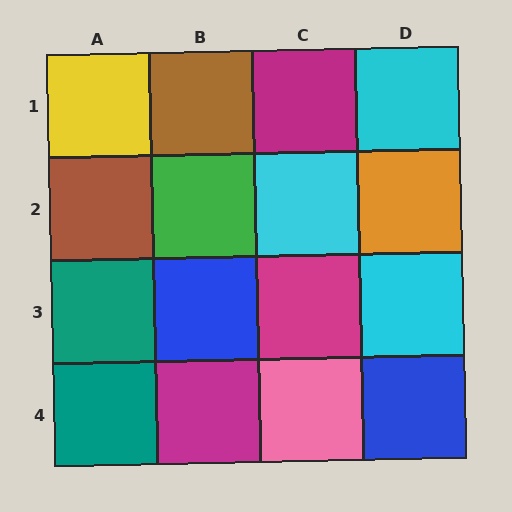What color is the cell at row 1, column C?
Magenta.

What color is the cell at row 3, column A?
Teal.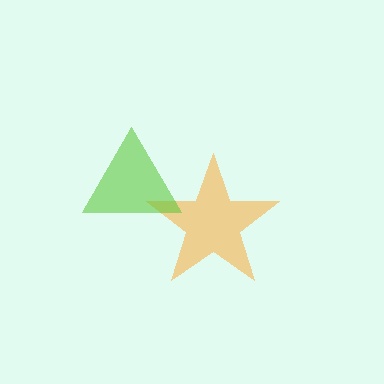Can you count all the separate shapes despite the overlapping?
Yes, there are 2 separate shapes.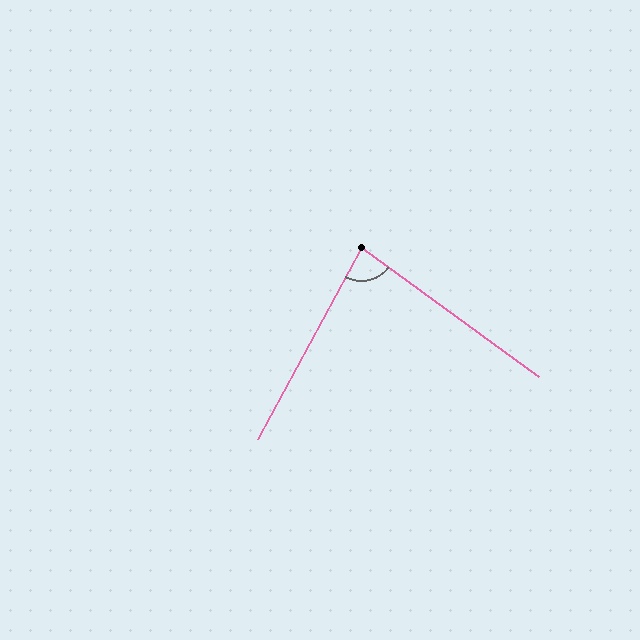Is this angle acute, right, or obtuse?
It is acute.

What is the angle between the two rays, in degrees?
Approximately 82 degrees.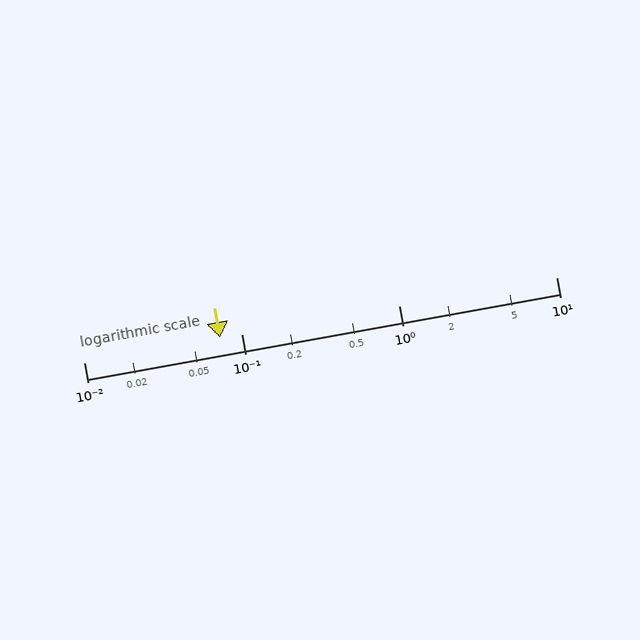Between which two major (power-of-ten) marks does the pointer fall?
The pointer is between 0.01 and 0.1.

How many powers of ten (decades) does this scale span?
The scale spans 3 decades, from 0.01 to 10.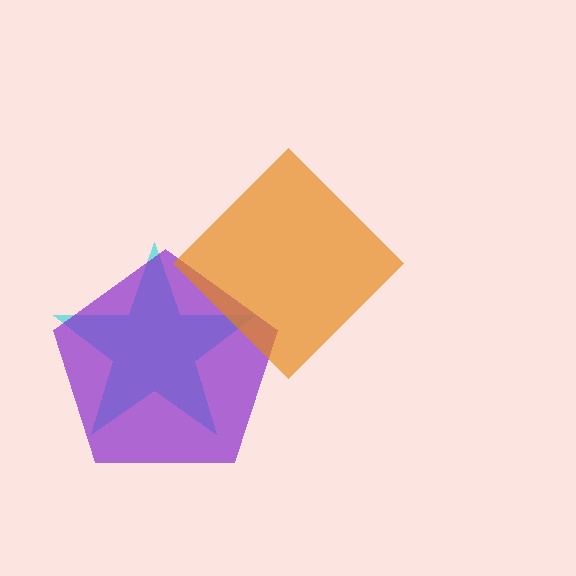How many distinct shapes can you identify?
There are 3 distinct shapes: a cyan star, a purple pentagon, an orange diamond.